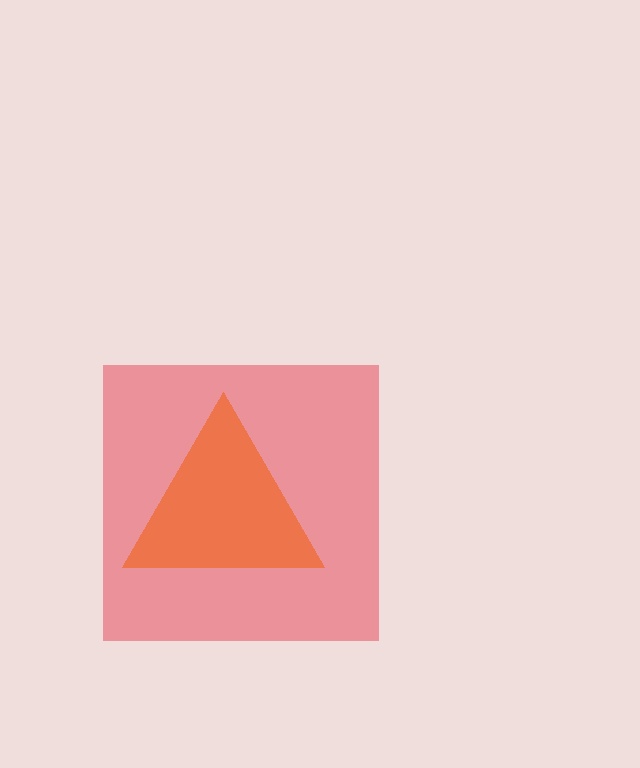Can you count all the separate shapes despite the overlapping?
Yes, there are 2 separate shapes.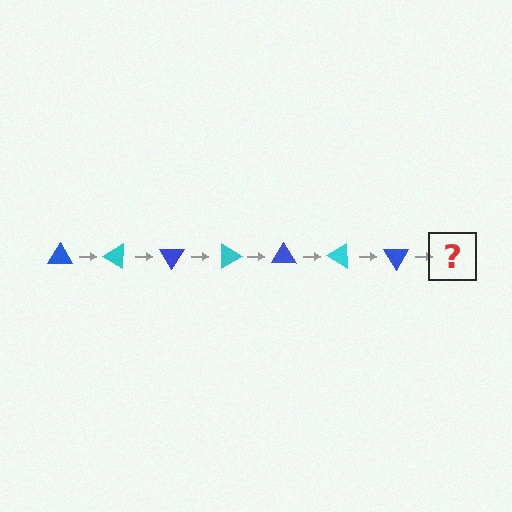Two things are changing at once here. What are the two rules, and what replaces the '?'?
The two rules are that it rotates 30 degrees each step and the color cycles through blue and cyan. The '?' should be a cyan triangle, rotated 210 degrees from the start.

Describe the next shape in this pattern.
It should be a cyan triangle, rotated 210 degrees from the start.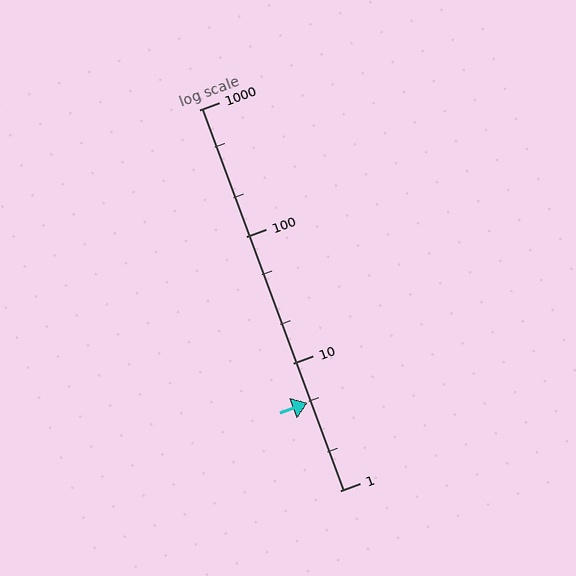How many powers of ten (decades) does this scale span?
The scale spans 3 decades, from 1 to 1000.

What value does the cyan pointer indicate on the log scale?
The pointer indicates approximately 4.9.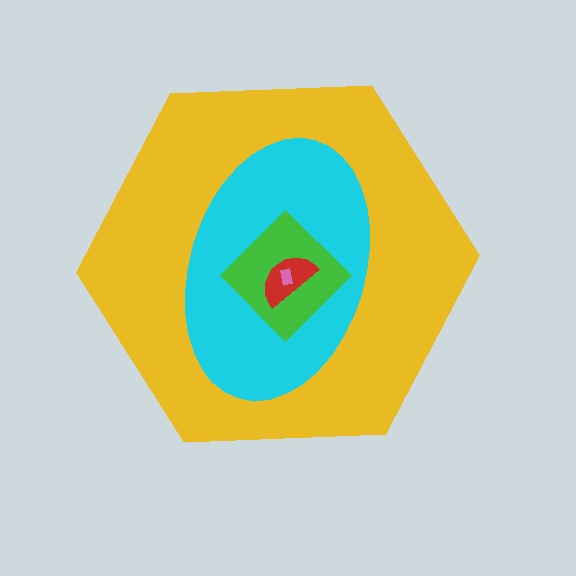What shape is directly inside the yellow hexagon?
The cyan ellipse.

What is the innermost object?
The pink rectangle.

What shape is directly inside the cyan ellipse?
The green diamond.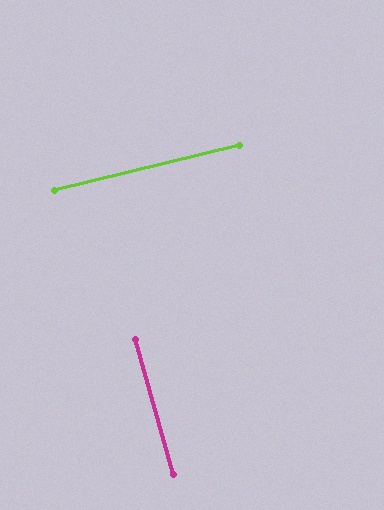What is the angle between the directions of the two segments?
Approximately 88 degrees.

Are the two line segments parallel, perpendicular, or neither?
Perpendicular — they meet at approximately 88°.